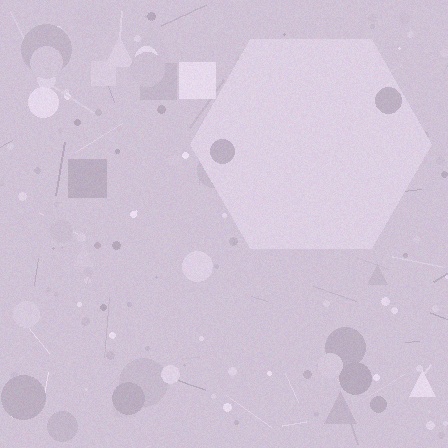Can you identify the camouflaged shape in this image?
The camouflaged shape is a hexagon.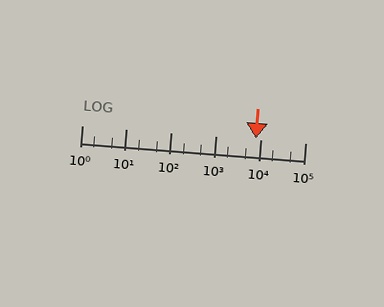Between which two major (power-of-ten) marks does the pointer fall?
The pointer is between 1000 and 10000.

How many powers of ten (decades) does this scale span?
The scale spans 5 decades, from 1 to 100000.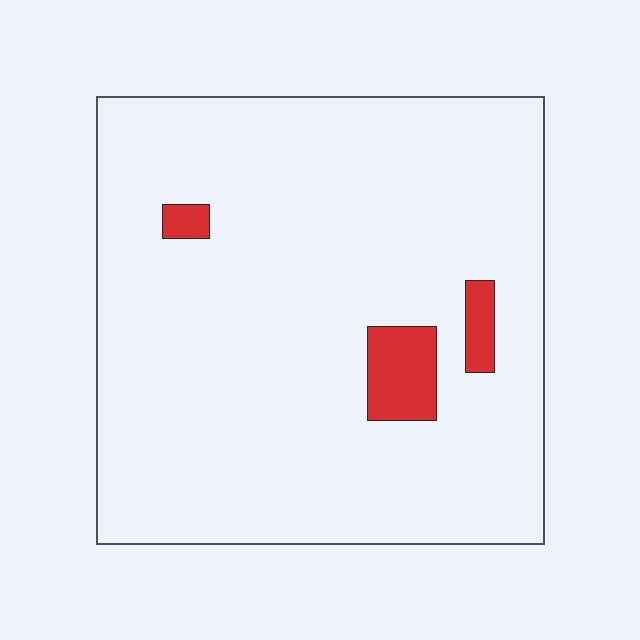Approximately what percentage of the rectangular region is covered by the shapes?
Approximately 5%.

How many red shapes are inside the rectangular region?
3.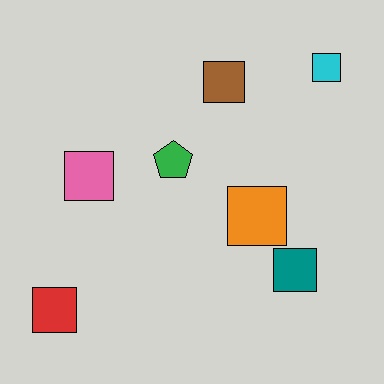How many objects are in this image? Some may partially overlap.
There are 7 objects.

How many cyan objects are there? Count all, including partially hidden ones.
There is 1 cyan object.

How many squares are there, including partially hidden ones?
There are 6 squares.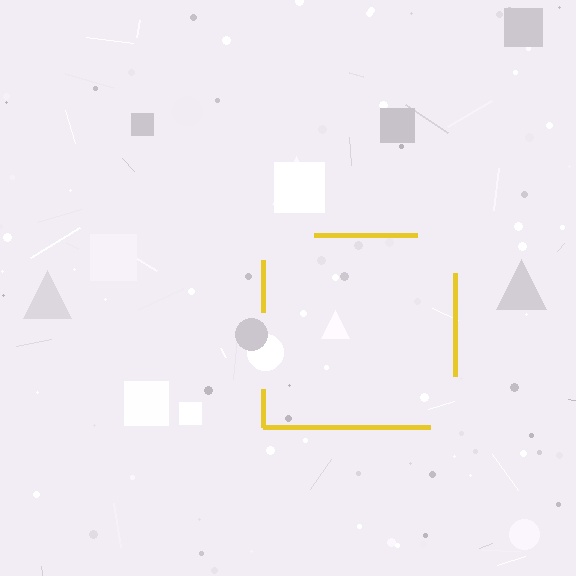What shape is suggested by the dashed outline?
The dashed outline suggests a square.